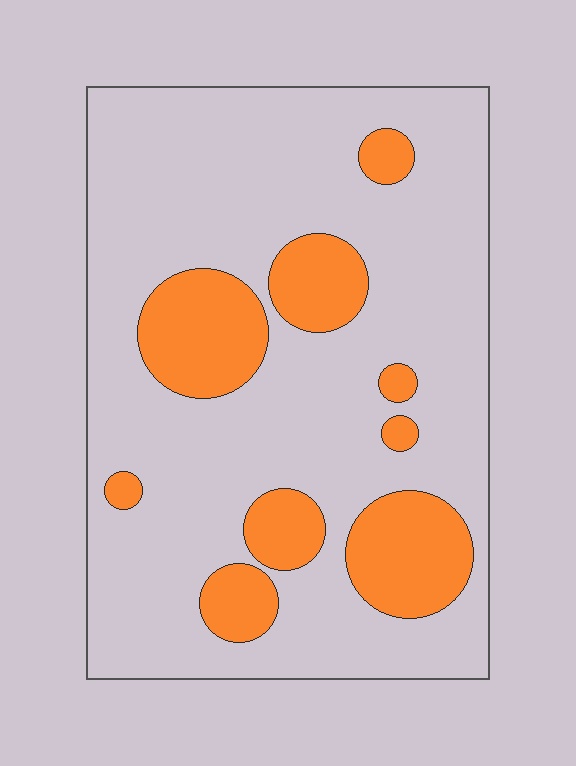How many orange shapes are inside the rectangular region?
9.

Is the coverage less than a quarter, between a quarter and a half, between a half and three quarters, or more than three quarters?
Less than a quarter.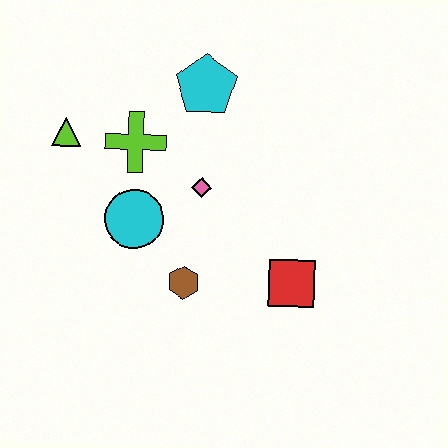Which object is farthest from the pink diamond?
The lime triangle is farthest from the pink diamond.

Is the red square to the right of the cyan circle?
Yes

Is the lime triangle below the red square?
No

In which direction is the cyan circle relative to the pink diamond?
The cyan circle is to the left of the pink diamond.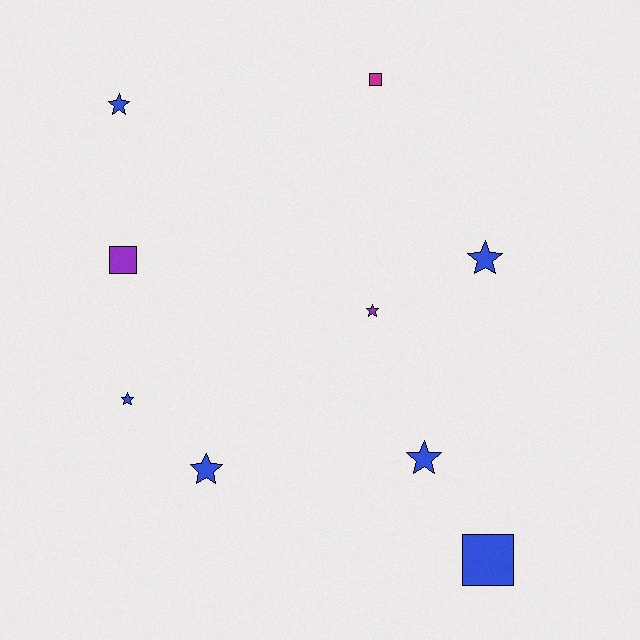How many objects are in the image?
There are 9 objects.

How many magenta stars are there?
There are no magenta stars.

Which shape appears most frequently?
Star, with 6 objects.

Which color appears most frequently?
Blue, with 6 objects.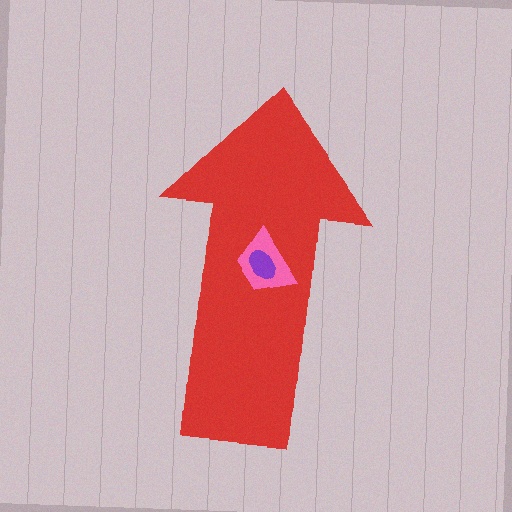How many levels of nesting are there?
3.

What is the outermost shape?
The red arrow.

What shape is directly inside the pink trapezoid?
The purple ellipse.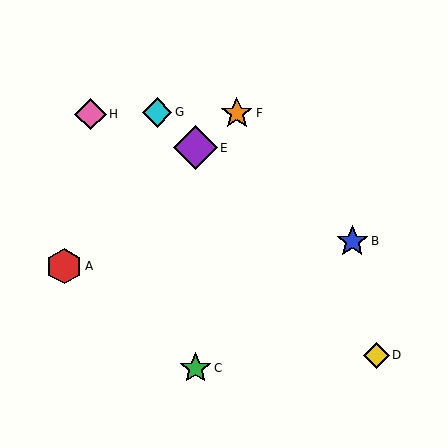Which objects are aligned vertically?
Objects C, E are aligned vertically.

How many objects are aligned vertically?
2 objects (C, E) are aligned vertically.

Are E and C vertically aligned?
Yes, both are at x≈195.